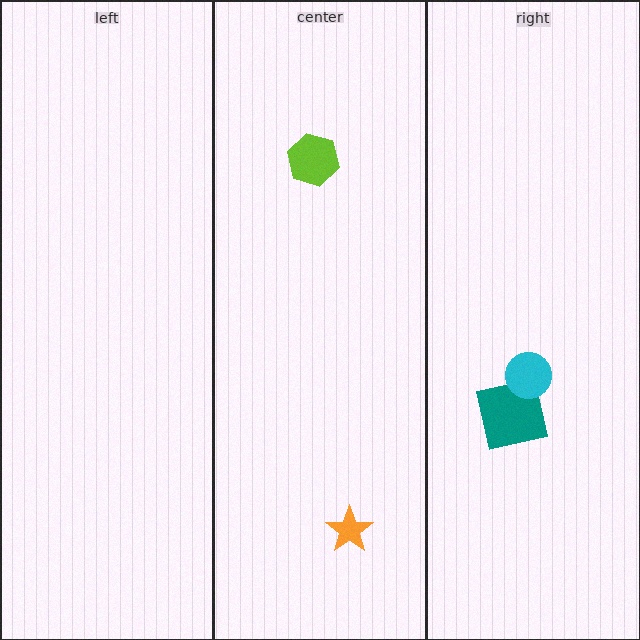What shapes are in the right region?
The teal square, the cyan circle.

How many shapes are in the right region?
2.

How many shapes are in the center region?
2.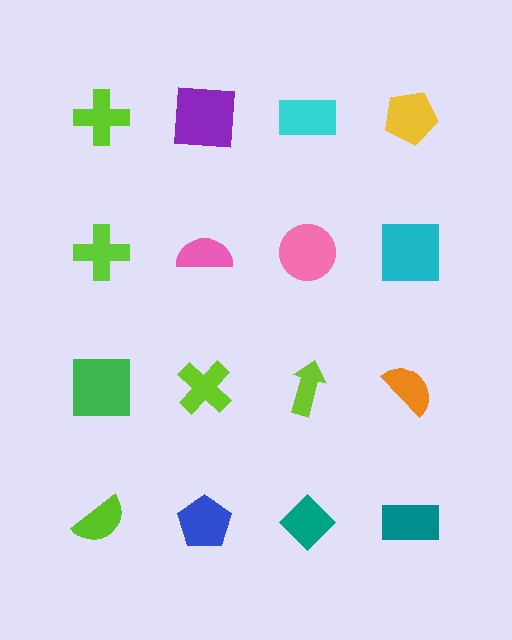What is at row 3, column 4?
An orange semicircle.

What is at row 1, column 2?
A purple square.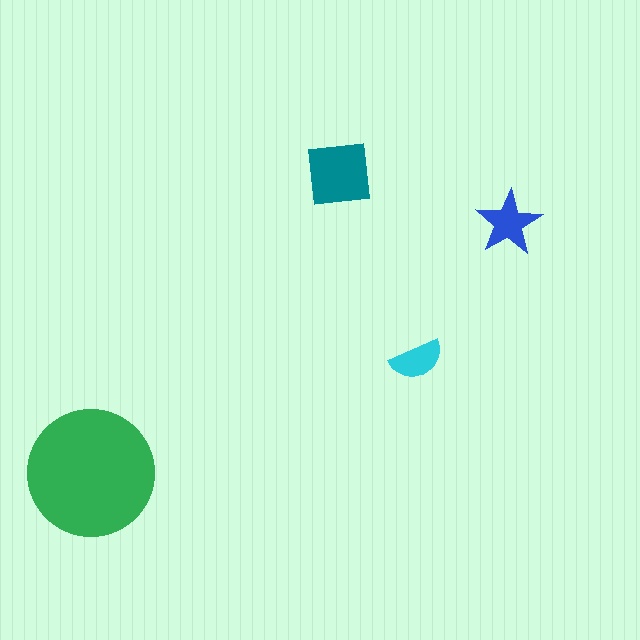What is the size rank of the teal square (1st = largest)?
2nd.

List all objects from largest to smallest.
The green circle, the teal square, the blue star, the cyan semicircle.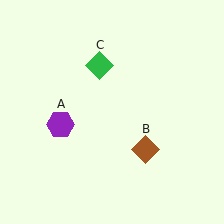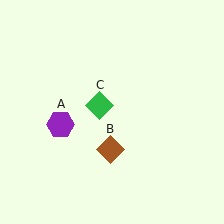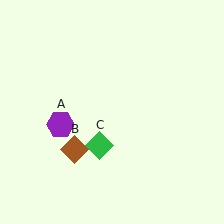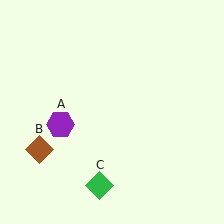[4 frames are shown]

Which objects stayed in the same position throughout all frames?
Purple hexagon (object A) remained stationary.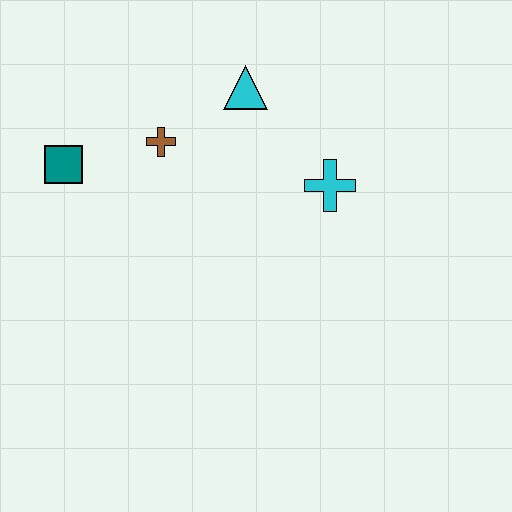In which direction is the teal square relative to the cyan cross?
The teal square is to the left of the cyan cross.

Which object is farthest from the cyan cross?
The teal square is farthest from the cyan cross.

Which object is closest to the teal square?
The brown cross is closest to the teal square.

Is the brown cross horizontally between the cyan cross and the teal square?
Yes